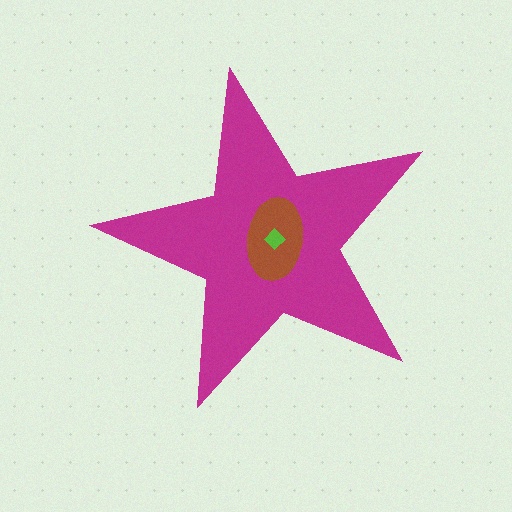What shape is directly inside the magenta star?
The brown ellipse.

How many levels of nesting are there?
3.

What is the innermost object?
The lime diamond.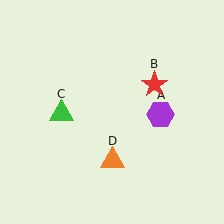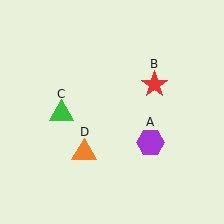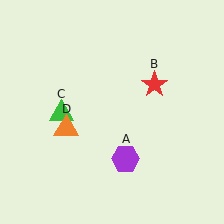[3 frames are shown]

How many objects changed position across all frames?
2 objects changed position: purple hexagon (object A), orange triangle (object D).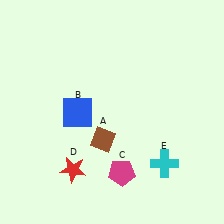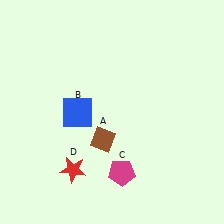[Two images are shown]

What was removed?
The cyan cross (E) was removed in Image 2.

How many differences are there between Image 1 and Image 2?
There is 1 difference between the two images.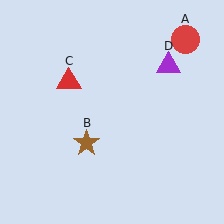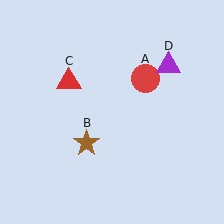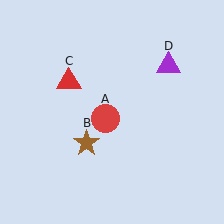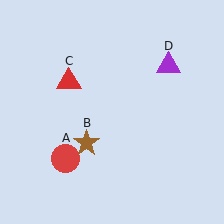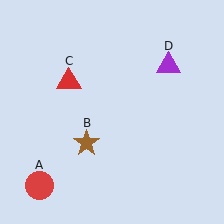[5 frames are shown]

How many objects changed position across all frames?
1 object changed position: red circle (object A).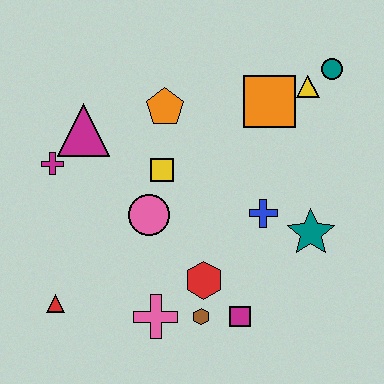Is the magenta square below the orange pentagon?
Yes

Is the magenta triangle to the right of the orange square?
No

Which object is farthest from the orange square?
The red triangle is farthest from the orange square.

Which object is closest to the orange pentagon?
The yellow square is closest to the orange pentagon.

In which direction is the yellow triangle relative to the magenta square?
The yellow triangle is above the magenta square.